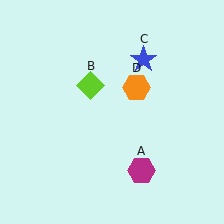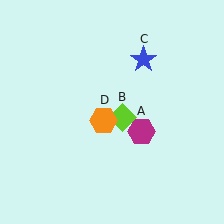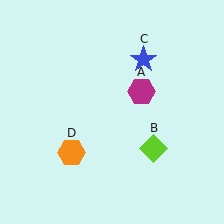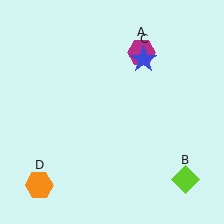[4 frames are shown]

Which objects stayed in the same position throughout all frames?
Blue star (object C) remained stationary.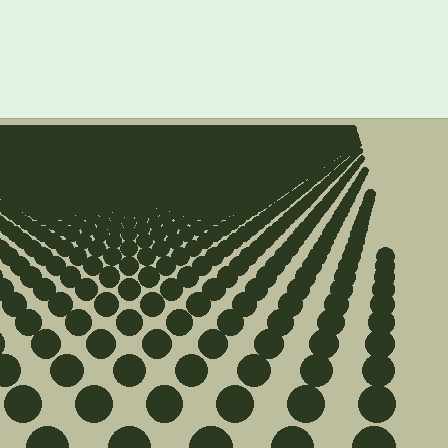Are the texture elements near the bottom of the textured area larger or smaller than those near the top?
Larger. Near the bottom, elements are closer to the viewer and appear at a bigger on-screen size.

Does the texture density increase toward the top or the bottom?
Density increases toward the top.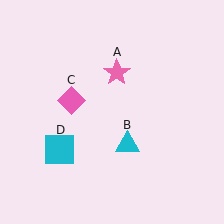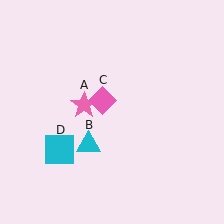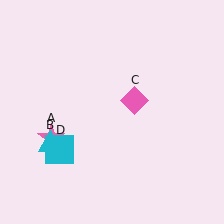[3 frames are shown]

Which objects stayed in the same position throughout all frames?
Cyan square (object D) remained stationary.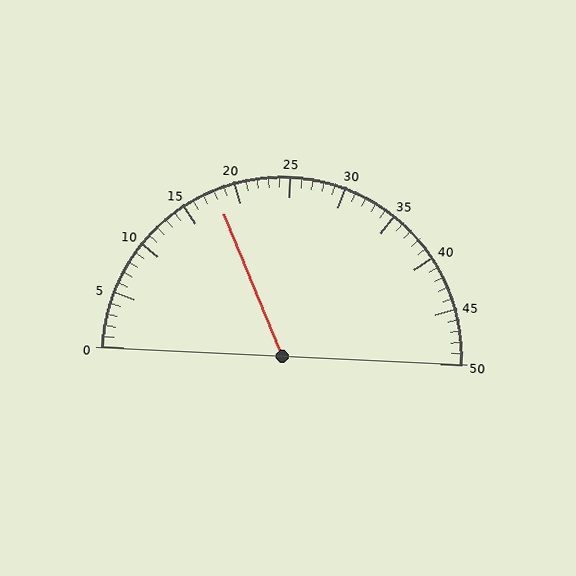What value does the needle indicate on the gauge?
The needle indicates approximately 18.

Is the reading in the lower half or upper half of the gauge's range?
The reading is in the lower half of the range (0 to 50).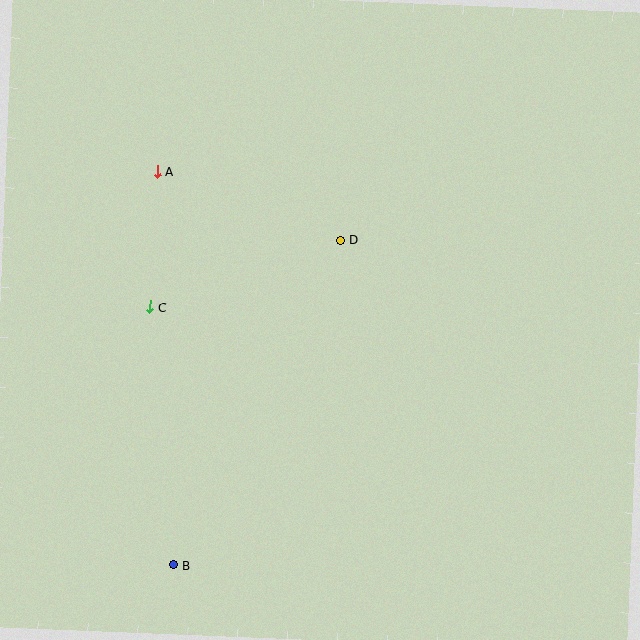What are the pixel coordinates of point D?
Point D is at (341, 240).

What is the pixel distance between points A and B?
The distance between A and B is 394 pixels.